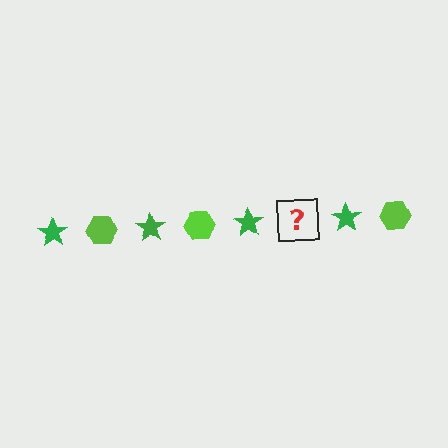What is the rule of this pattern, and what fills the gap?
The rule is that the pattern alternates between green star and lime hexagon. The gap should be filled with a lime hexagon.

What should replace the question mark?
The question mark should be replaced with a lime hexagon.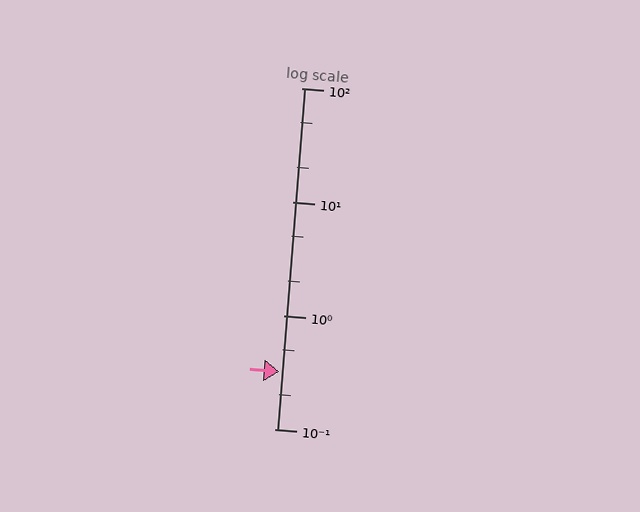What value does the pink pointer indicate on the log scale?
The pointer indicates approximately 0.32.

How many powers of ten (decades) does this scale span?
The scale spans 3 decades, from 0.1 to 100.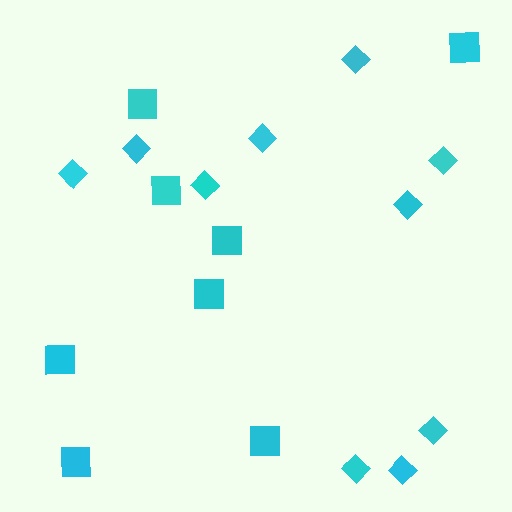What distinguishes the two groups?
There are 2 groups: one group of diamonds (10) and one group of squares (8).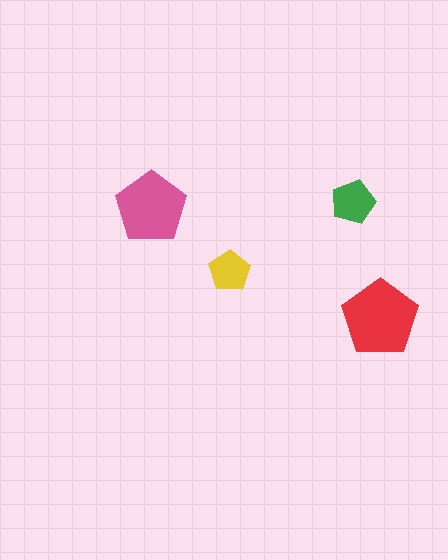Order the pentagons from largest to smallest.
the red one, the pink one, the green one, the yellow one.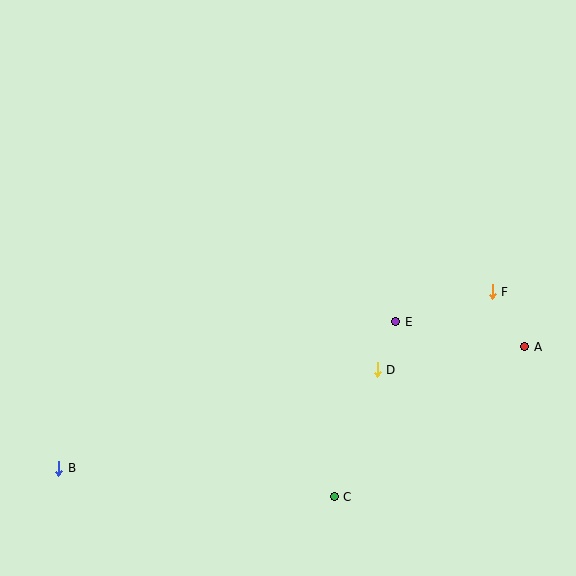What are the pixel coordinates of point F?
Point F is at (492, 292).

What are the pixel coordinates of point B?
Point B is at (59, 468).